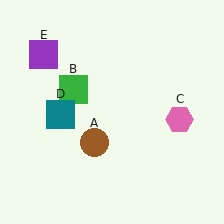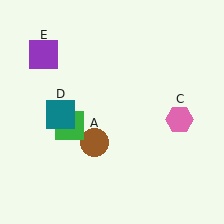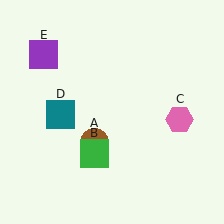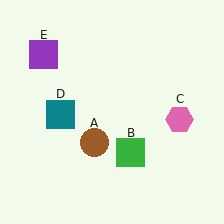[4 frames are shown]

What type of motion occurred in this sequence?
The green square (object B) rotated counterclockwise around the center of the scene.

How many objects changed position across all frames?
1 object changed position: green square (object B).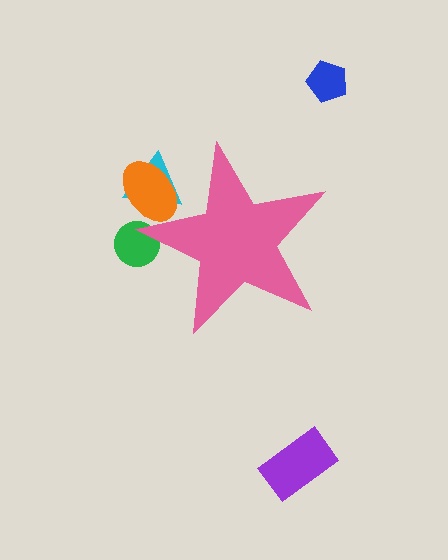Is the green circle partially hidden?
Yes, the green circle is partially hidden behind the pink star.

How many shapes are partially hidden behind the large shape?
3 shapes are partially hidden.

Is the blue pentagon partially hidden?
No, the blue pentagon is fully visible.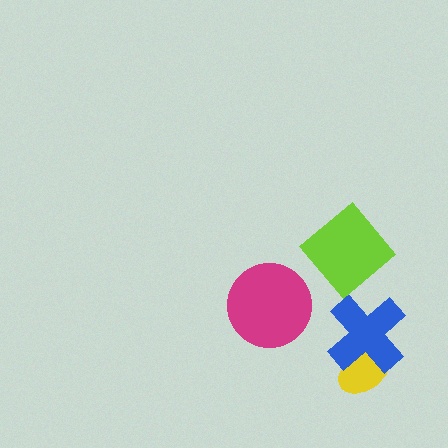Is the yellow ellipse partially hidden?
Yes, it is partially covered by another shape.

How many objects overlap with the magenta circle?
0 objects overlap with the magenta circle.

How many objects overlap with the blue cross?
1 object overlaps with the blue cross.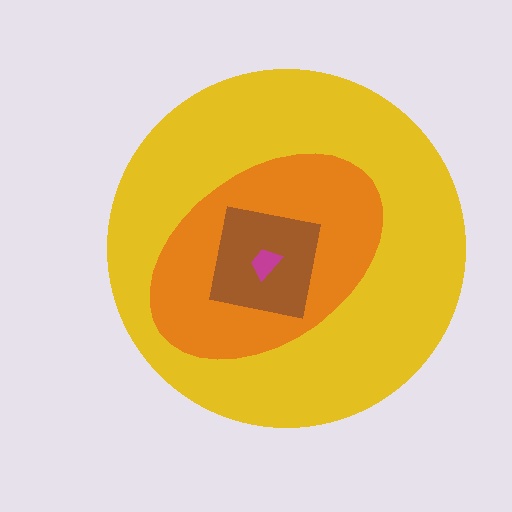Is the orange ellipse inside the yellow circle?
Yes.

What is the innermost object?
The magenta trapezoid.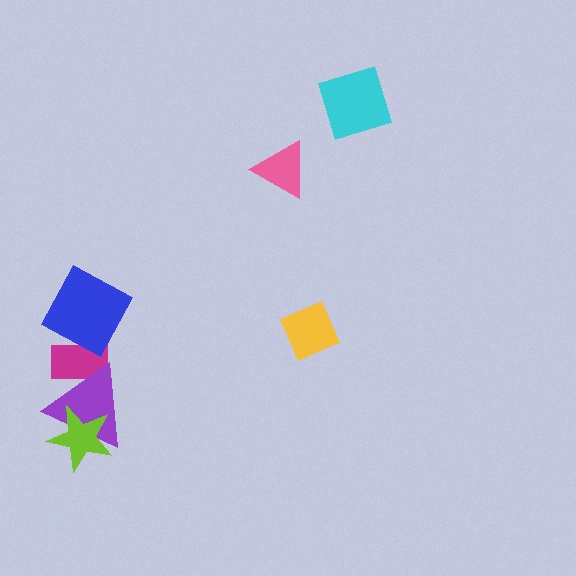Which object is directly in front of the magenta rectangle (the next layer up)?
The blue diamond is directly in front of the magenta rectangle.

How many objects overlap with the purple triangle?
2 objects overlap with the purple triangle.